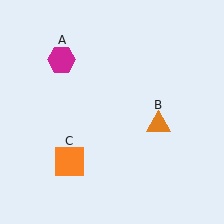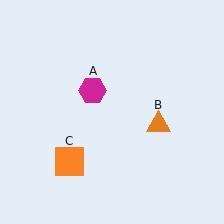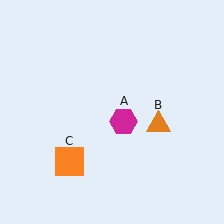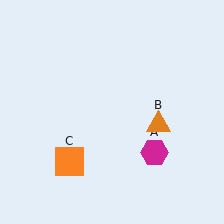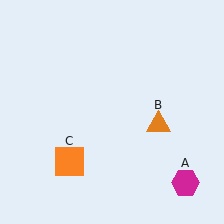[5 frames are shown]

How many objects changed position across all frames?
1 object changed position: magenta hexagon (object A).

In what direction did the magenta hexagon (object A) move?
The magenta hexagon (object A) moved down and to the right.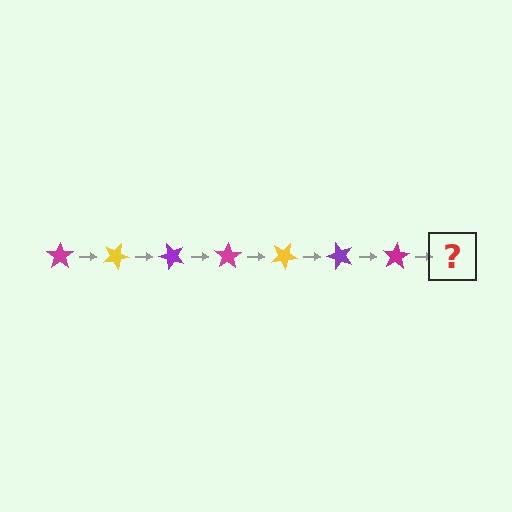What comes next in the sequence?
The next element should be a yellow star, rotated 175 degrees from the start.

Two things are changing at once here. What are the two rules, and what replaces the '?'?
The two rules are that it rotates 25 degrees each step and the color cycles through magenta, yellow, and purple. The '?' should be a yellow star, rotated 175 degrees from the start.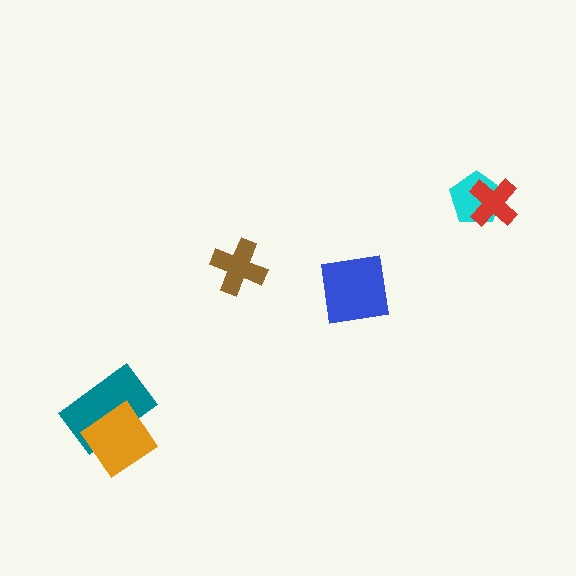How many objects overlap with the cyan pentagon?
1 object overlaps with the cyan pentagon.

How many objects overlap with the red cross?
1 object overlaps with the red cross.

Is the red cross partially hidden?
No, no other shape covers it.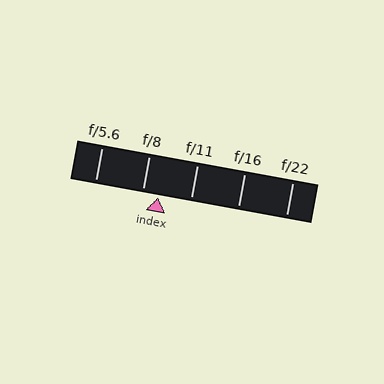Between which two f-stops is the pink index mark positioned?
The index mark is between f/8 and f/11.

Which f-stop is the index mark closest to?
The index mark is closest to f/8.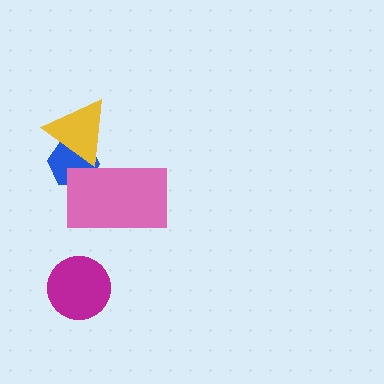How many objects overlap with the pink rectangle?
2 objects overlap with the pink rectangle.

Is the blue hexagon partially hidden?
Yes, it is partially covered by another shape.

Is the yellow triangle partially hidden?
No, no other shape covers it.